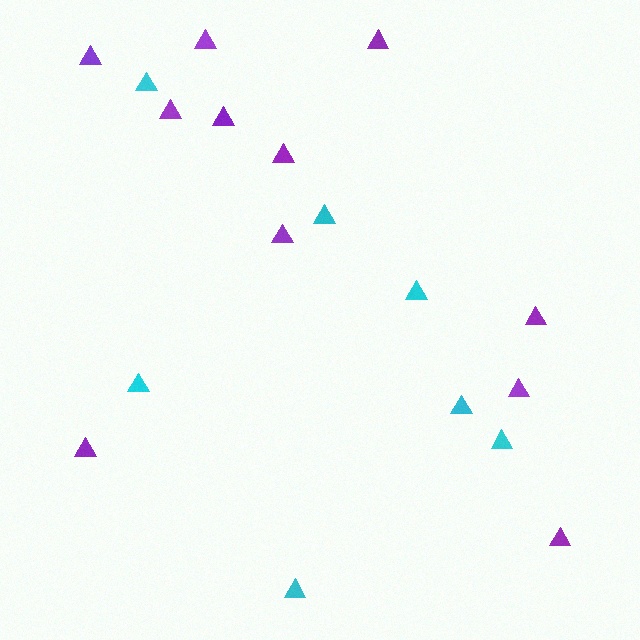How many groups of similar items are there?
There are 2 groups: one group of purple triangles (11) and one group of cyan triangles (7).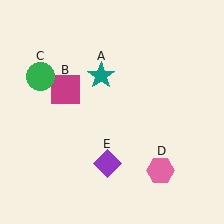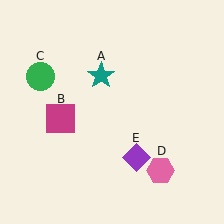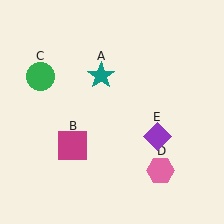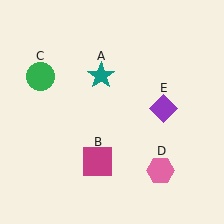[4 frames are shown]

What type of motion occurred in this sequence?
The magenta square (object B), purple diamond (object E) rotated counterclockwise around the center of the scene.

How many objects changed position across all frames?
2 objects changed position: magenta square (object B), purple diamond (object E).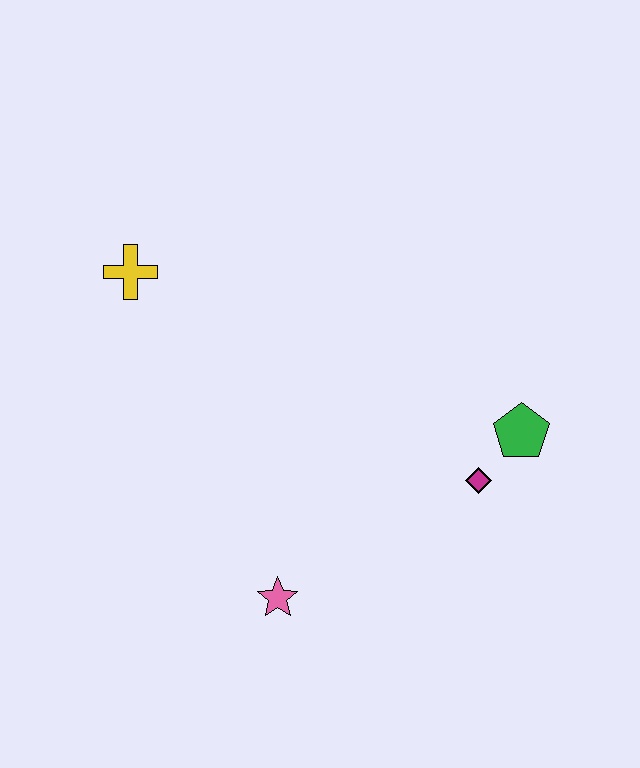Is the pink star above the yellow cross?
No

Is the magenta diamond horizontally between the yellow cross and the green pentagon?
Yes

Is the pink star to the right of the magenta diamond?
No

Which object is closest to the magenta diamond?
The green pentagon is closest to the magenta diamond.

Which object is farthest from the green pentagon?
The yellow cross is farthest from the green pentagon.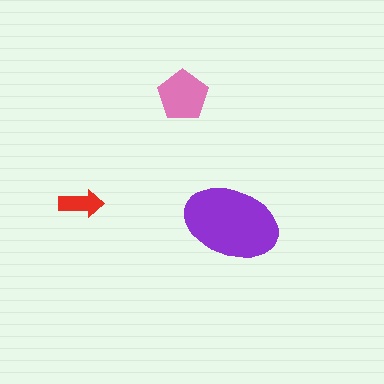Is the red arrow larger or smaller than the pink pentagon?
Smaller.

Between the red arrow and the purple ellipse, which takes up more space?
The purple ellipse.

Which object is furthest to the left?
The red arrow is leftmost.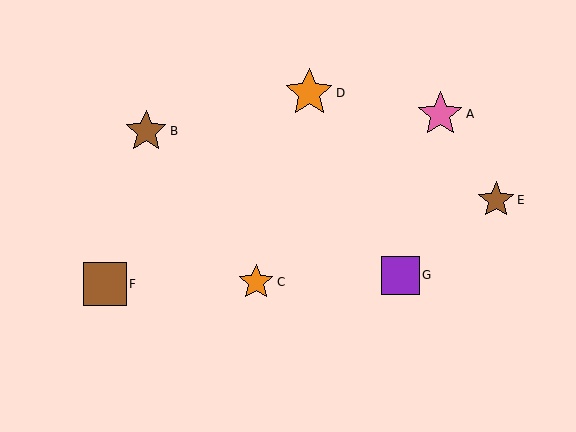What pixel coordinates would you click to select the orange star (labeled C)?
Click at (256, 282) to select the orange star C.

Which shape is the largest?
The orange star (labeled D) is the largest.